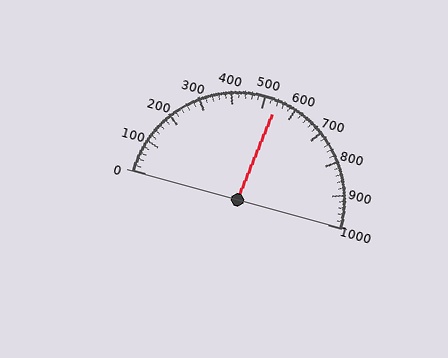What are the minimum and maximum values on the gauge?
The gauge ranges from 0 to 1000.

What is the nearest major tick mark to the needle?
The nearest major tick mark is 500.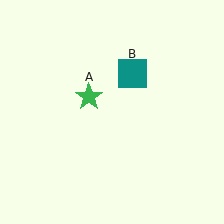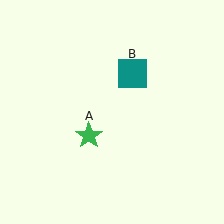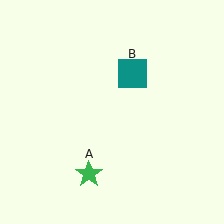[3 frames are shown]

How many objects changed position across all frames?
1 object changed position: green star (object A).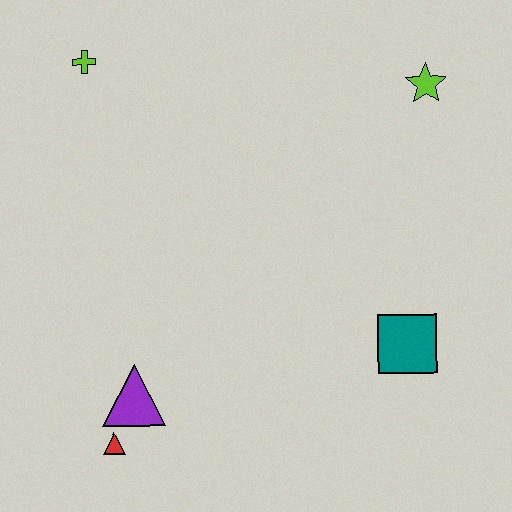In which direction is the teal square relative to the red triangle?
The teal square is to the right of the red triangle.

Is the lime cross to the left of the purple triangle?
Yes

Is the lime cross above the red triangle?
Yes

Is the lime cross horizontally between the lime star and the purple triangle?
No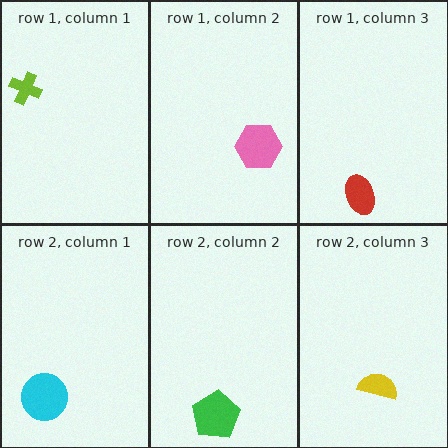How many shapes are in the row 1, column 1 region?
1.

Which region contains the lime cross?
The row 1, column 1 region.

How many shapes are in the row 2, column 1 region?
1.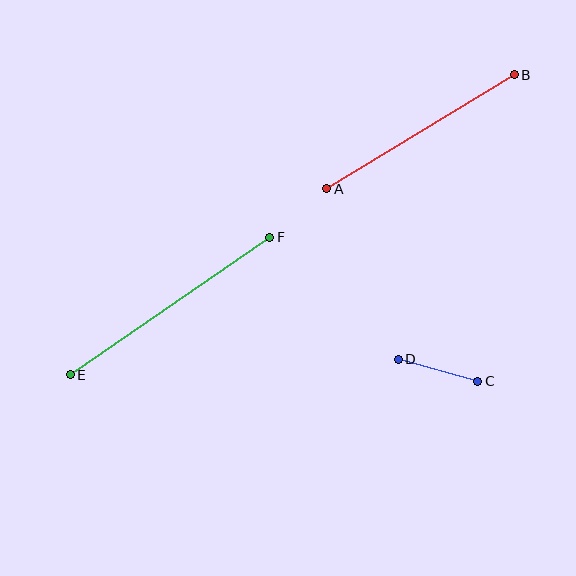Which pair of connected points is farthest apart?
Points E and F are farthest apart.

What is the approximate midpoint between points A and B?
The midpoint is at approximately (420, 132) pixels.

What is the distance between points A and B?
The distance is approximately 220 pixels.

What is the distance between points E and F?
The distance is approximately 242 pixels.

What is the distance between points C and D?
The distance is approximately 83 pixels.